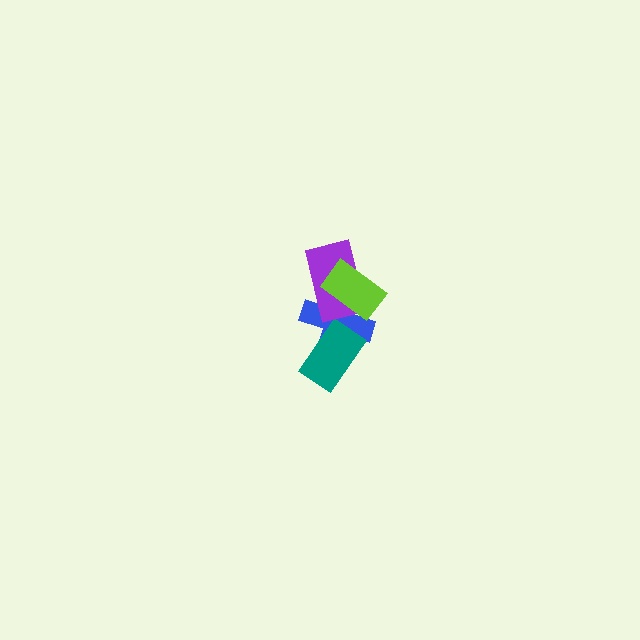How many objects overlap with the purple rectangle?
2 objects overlap with the purple rectangle.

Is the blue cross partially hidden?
Yes, it is partially covered by another shape.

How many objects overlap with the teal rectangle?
1 object overlaps with the teal rectangle.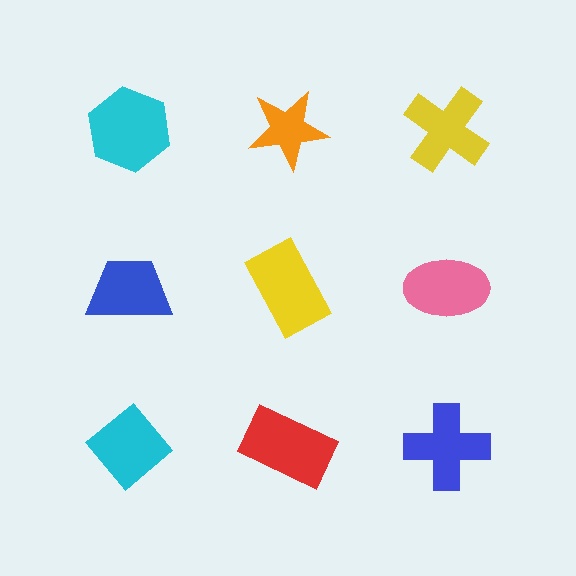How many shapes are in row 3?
3 shapes.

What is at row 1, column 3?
A yellow cross.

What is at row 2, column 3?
A pink ellipse.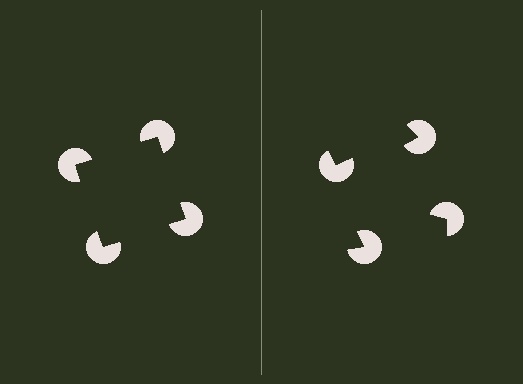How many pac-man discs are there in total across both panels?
8 — 4 on each side.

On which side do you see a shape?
An illusory square appears on the left side. On the right side the wedge cuts are rotated, so no coherent shape forms.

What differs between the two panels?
The pac-man discs are positioned identically on both sides; only the wedge orientations differ. On the left they align to a square; on the right they are misaligned.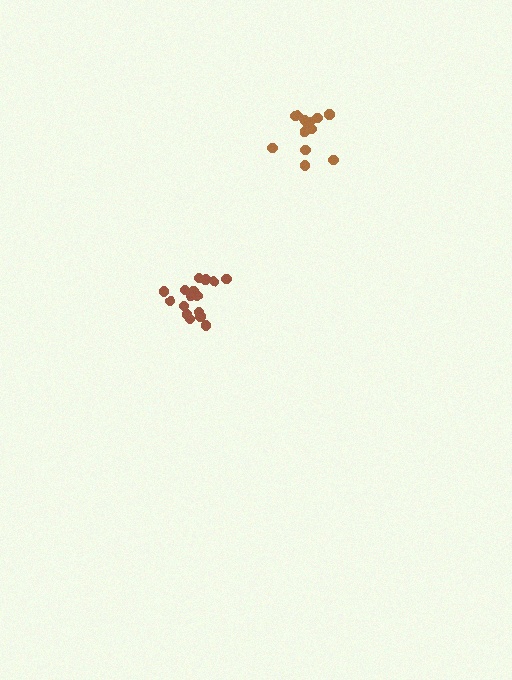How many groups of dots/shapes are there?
There are 2 groups.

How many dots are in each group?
Group 1: 17 dots, Group 2: 13 dots (30 total).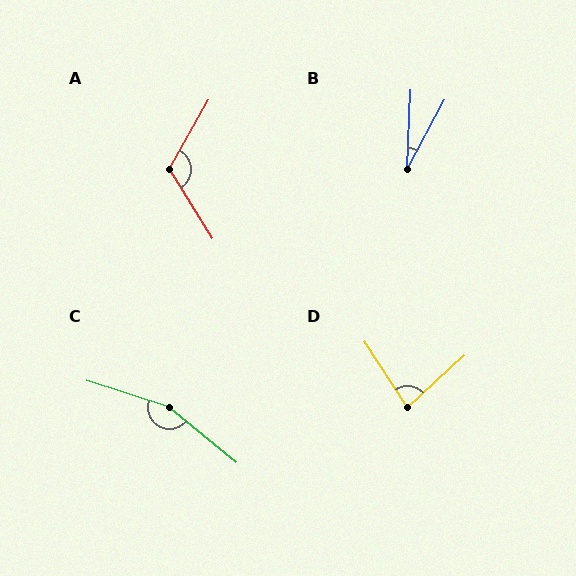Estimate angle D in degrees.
Approximately 81 degrees.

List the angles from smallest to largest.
B (26°), D (81°), A (118°), C (159°).